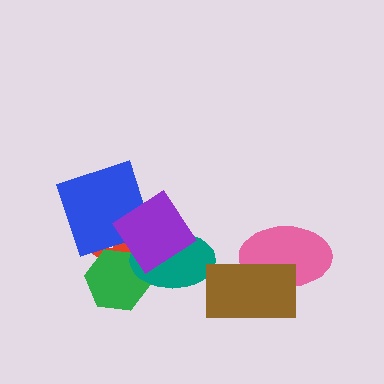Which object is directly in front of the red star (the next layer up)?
The green hexagon is directly in front of the red star.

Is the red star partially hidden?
Yes, it is partially covered by another shape.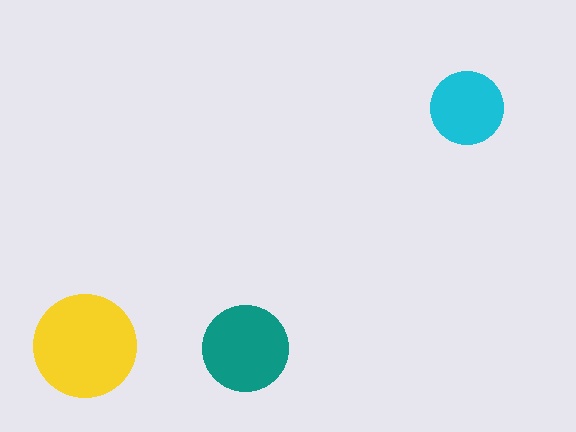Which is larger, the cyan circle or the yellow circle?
The yellow one.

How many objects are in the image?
There are 3 objects in the image.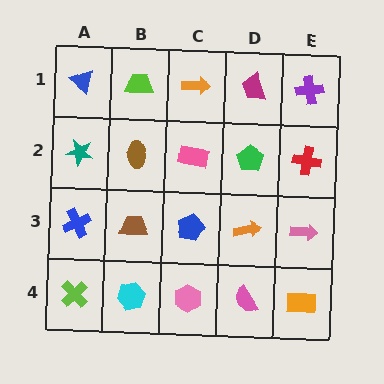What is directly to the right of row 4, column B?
A pink hexagon.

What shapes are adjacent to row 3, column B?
A brown ellipse (row 2, column B), a cyan hexagon (row 4, column B), a blue cross (row 3, column A), a blue pentagon (row 3, column C).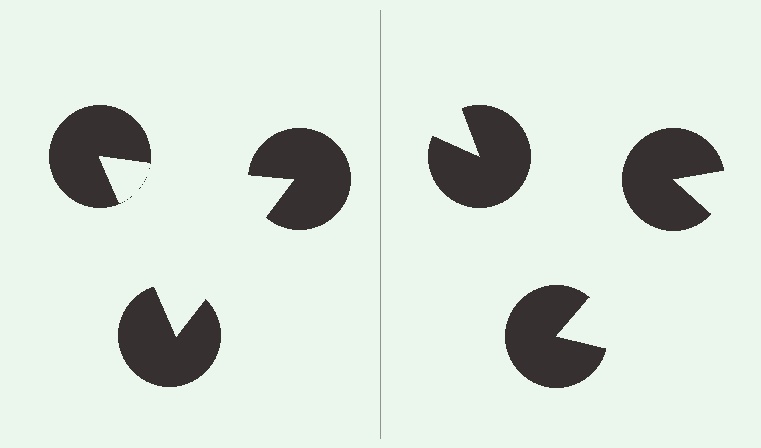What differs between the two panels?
The pac-man discs are positioned identically on both sides; only the wedge orientations differ. On the left they align to a triangle; on the right they are misaligned.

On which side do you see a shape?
An illusory triangle appears on the left side. On the right side the wedge cuts are rotated, so no coherent shape forms.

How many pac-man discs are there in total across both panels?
6 — 3 on each side.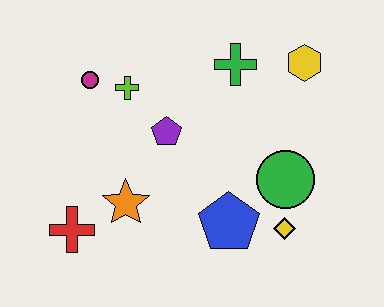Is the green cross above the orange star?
Yes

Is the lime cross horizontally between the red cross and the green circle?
Yes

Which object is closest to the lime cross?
The magenta circle is closest to the lime cross.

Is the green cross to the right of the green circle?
No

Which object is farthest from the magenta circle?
The yellow diamond is farthest from the magenta circle.